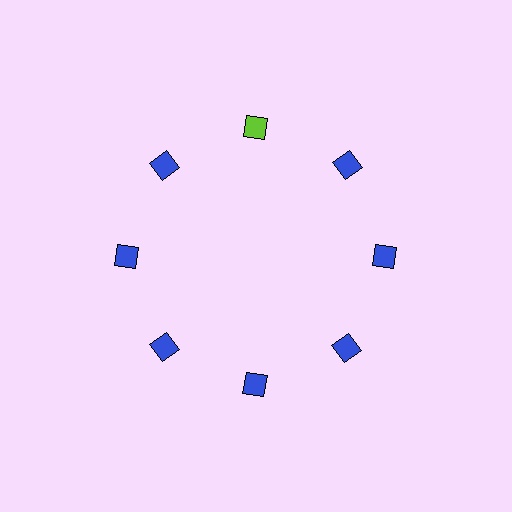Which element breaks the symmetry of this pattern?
The lime diamond at roughly the 12 o'clock position breaks the symmetry. All other shapes are blue diamonds.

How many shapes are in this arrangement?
There are 8 shapes arranged in a ring pattern.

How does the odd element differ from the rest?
It has a different color: lime instead of blue.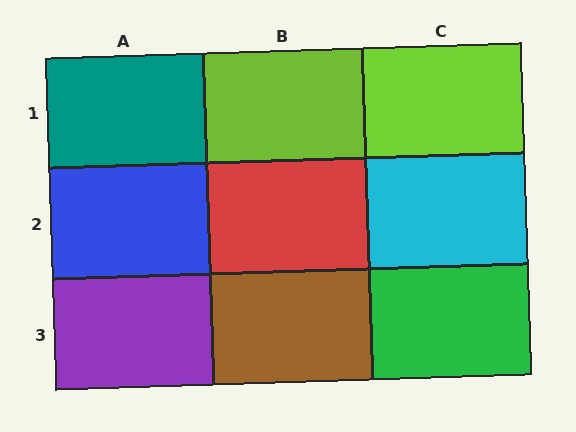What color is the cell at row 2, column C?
Cyan.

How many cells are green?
1 cell is green.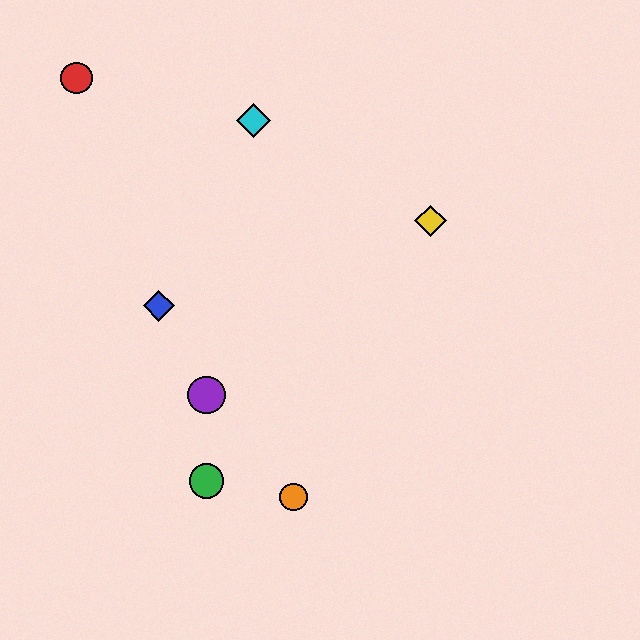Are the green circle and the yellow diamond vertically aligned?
No, the green circle is at x≈207 and the yellow diamond is at x≈431.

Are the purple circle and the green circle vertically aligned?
Yes, both are at x≈207.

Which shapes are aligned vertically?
The green circle, the purple circle are aligned vertically.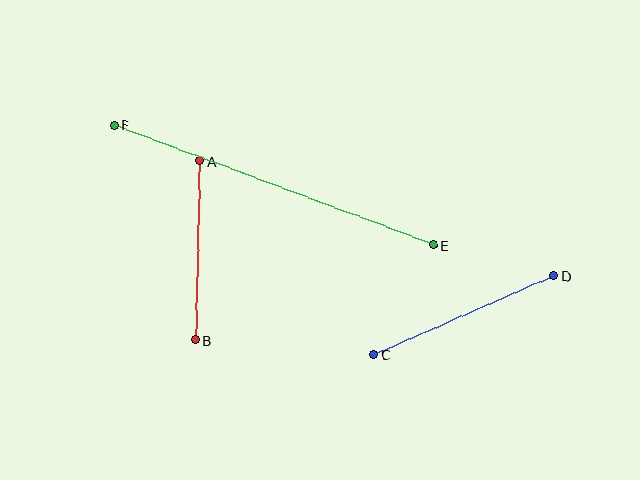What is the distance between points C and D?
The distance is approximately 197 pixels.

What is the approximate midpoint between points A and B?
The midpoint is at approximately (198, 251) pixels.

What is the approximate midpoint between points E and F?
The midpoint is at approximately (274, 185) pixels.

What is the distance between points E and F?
The distance is approximately 340 pixels.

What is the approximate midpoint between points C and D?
The midpoint is at approximately (463, 315) pixels.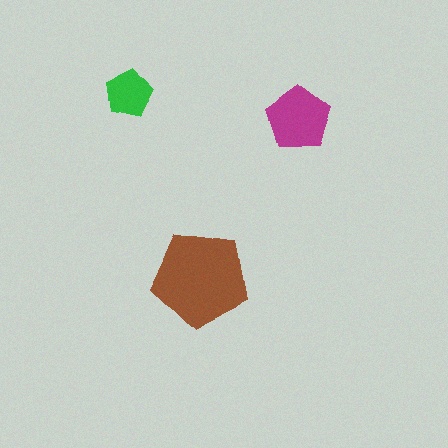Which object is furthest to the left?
The green pentagon is leftmost.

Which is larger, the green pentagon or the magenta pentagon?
The magenta one.